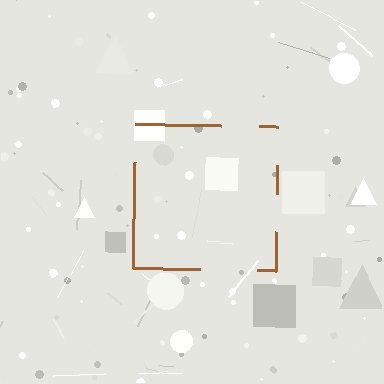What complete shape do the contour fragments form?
The contour fragments form a square.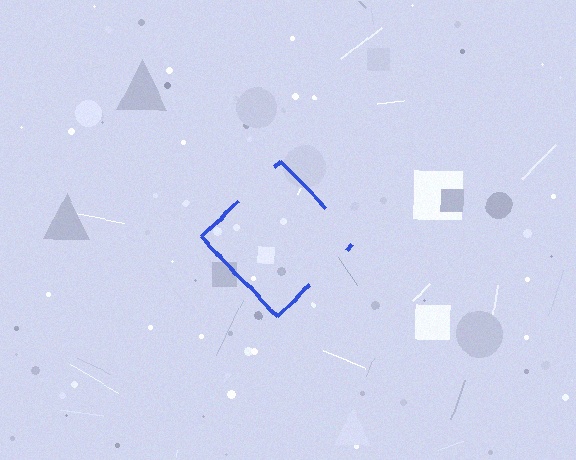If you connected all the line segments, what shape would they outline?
They would outline a diamond.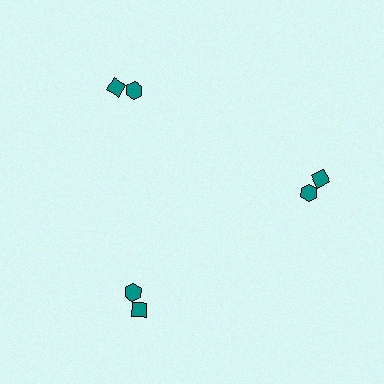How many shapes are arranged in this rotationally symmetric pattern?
There are 6 shapes, arranged in 3 groups of 2.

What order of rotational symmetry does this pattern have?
This pattern has 3-fold rotational symmetry.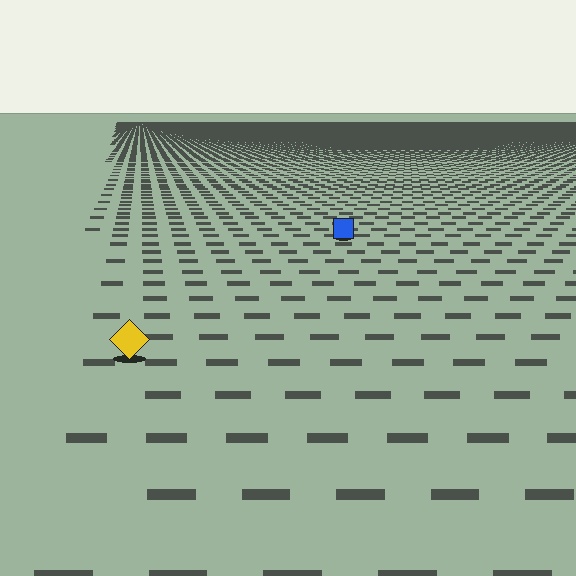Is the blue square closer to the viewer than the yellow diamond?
No. The yellow diamond is closer — you can tell from the texture gradient: the ground texture is coarser near it.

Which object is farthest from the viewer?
The blue square is farthest from the viewer. It appears smaller and the ground texture around it is denser.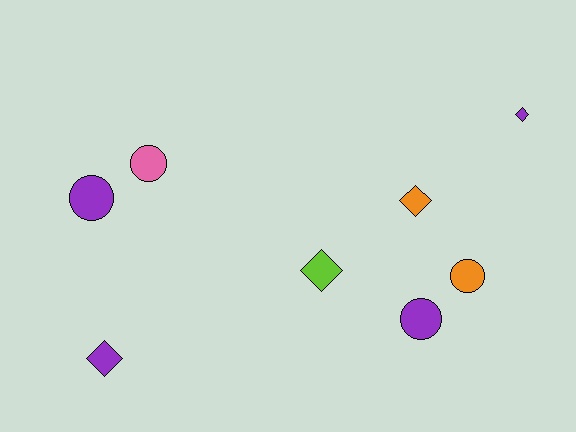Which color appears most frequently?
Purple, with 4 objects.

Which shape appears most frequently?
Diamond, with 4 objects.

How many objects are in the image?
There are 8 objects.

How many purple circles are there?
There are 2 purple circles.